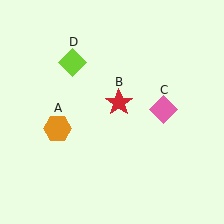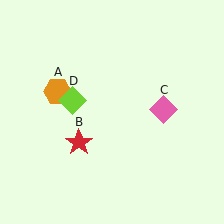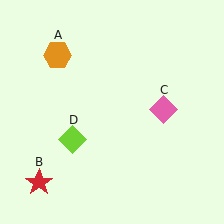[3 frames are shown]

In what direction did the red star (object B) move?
The red star (object B) moved down and to the left.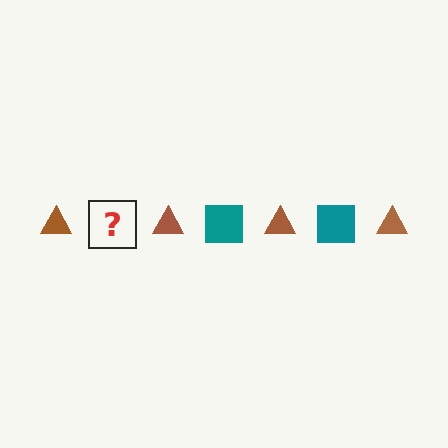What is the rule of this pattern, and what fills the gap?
The rule is that the pattern alternates between brown triangle and teal square. The gap should be filled with a teal square.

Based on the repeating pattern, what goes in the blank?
The blank should be a teal square.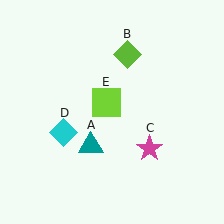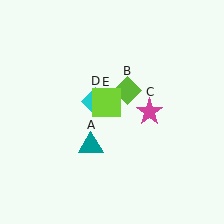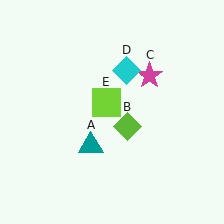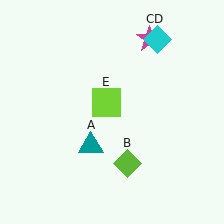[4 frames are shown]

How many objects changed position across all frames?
3 objects changed position: lime diamond (object B), magenta star (object C), cyan diamond (object D).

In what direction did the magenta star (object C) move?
The magenta star (object C) moved up.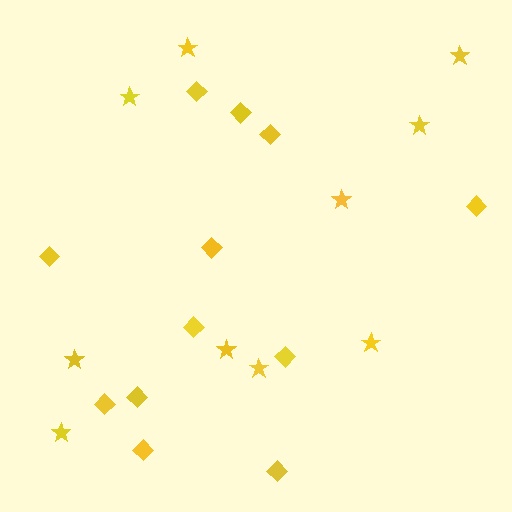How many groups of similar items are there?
There are 2 groups: one group of stars (10) and one group of diamonds (12).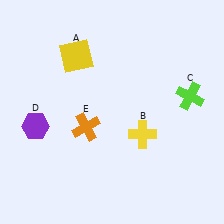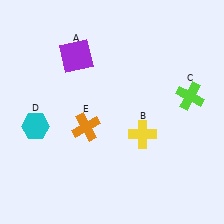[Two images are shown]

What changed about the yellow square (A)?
In Image 1, A is yellow. In Image 2, it changed to purple.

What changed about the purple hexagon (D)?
In Image 1, D is purple. In Image 2, it changed to cyan.